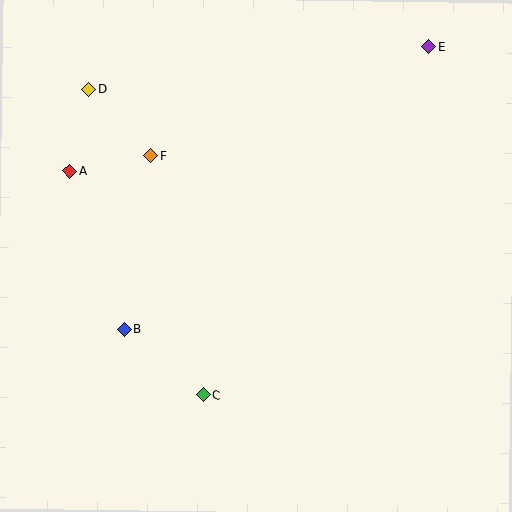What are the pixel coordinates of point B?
Point B is at (124, 330).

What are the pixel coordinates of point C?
Point C is at (204, 395).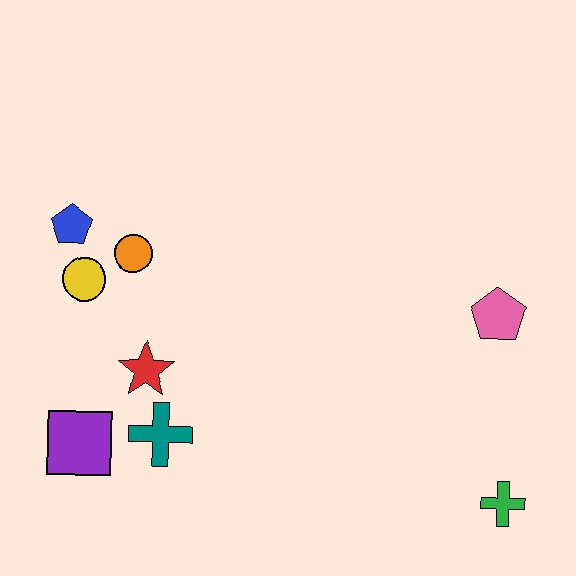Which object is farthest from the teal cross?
The pink pentagon is farthest from the teal cross.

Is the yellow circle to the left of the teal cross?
Yes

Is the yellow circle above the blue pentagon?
No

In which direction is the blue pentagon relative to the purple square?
The blue pentagon is above the purple square.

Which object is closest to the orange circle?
The yellow circle is closest to the orange circle.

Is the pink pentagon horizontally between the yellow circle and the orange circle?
No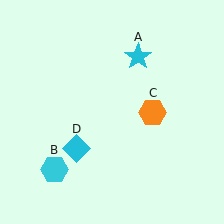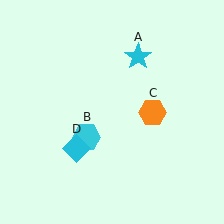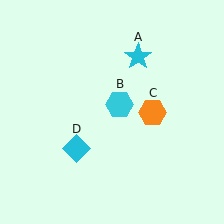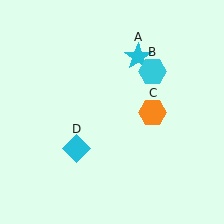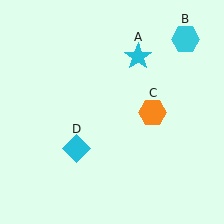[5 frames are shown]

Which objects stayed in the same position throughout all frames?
Cyan star (object A) and orange hexagon (object C) and cyan diamond (object D) remained stationary.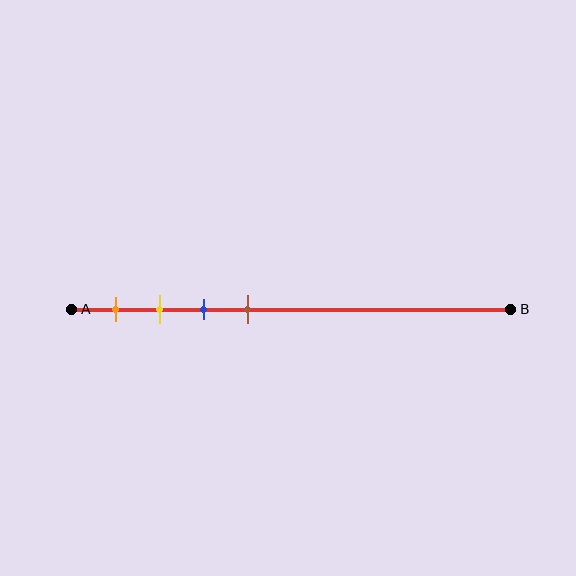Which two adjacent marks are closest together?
The yellow and blue marks are the closest adjacent pair.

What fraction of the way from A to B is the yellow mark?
The yellow mark is approximately 20% (0.2) of the way from A to B.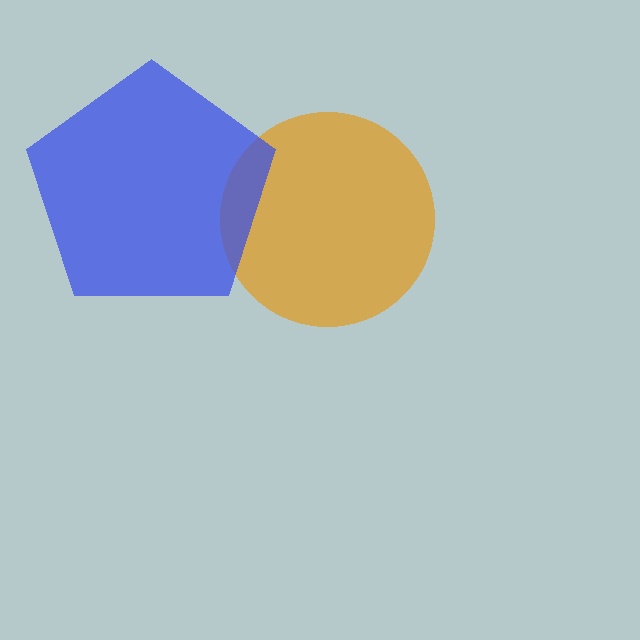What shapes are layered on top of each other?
The layered shapes are: an orange circle, a blue pentagon.